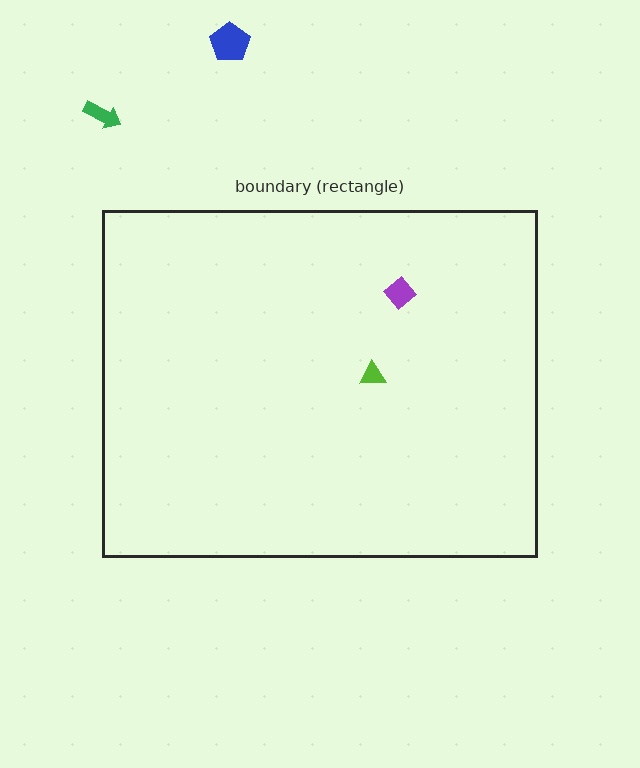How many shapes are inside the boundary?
2 inside, 2 outside.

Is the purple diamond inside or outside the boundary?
Inside.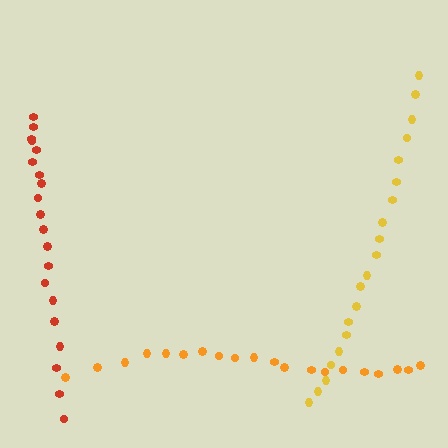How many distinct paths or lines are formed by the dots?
There are 3 distinct paths.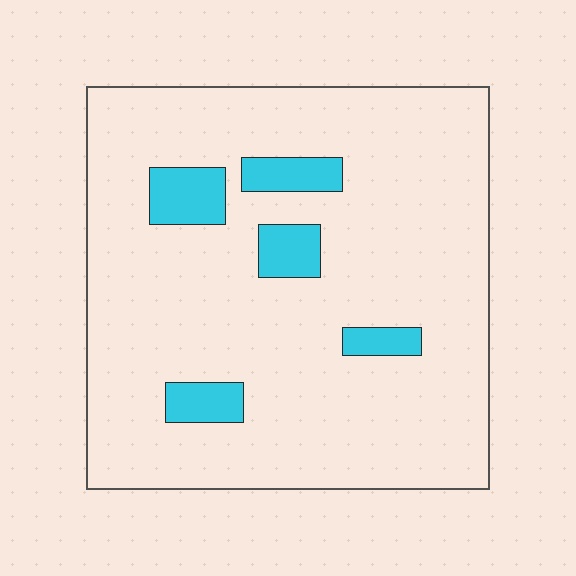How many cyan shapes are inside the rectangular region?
5.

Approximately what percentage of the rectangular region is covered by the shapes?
Approximately 10%.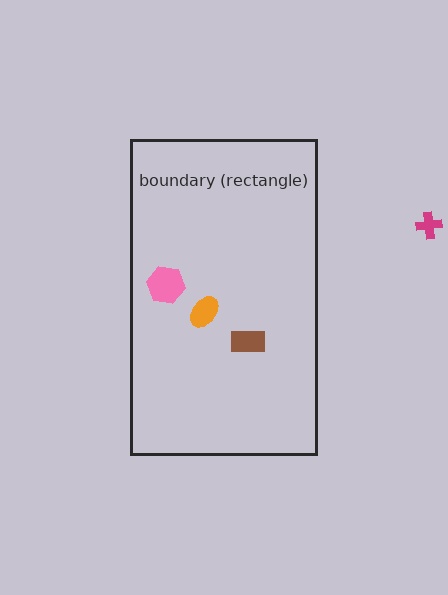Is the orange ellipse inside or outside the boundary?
Inside.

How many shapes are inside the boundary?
3 inside, 1 outside.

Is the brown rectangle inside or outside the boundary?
Inside.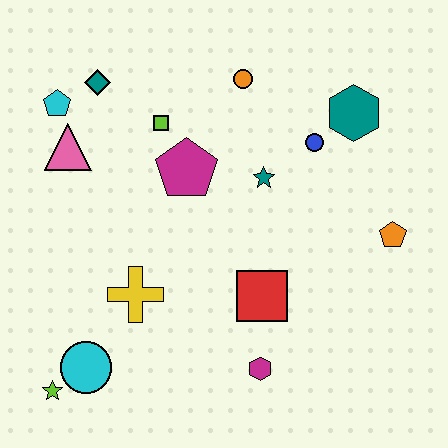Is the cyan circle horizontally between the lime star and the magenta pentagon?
Yes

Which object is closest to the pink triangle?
The cyan pentagon is closest to the pink triangle.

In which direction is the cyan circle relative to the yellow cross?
The cyan circle is below the yellow cross.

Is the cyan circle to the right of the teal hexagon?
No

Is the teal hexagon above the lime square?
Yes